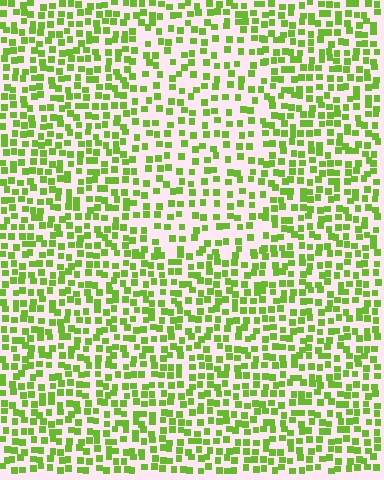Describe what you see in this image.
The image contains small lime elements arranged at two different densities. A rectangle-shaped region is visible where the elements are less densely packed than the surrounding area.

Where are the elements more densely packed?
The elements are more densely packed outside the rectangle boundary.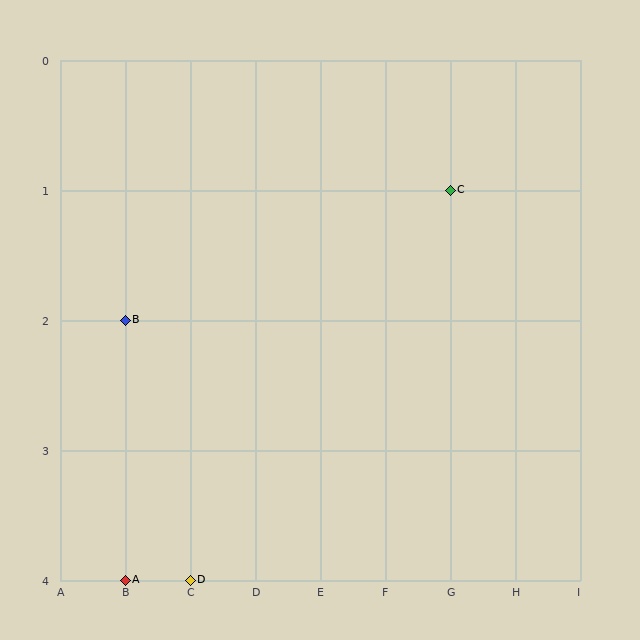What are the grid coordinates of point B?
Point B is at grid coordinates (B, 2).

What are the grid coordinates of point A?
Point A is at grid coordinates (B, 4).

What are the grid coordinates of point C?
Point C is at grid coordinates (G, 1).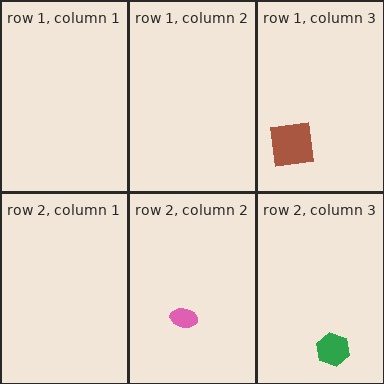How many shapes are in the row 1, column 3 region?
1.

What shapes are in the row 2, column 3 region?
The green hexagon.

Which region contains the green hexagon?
The row 2, column 3 region.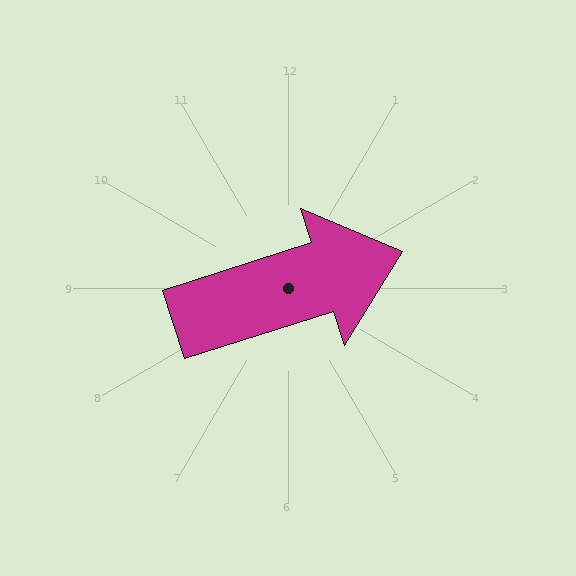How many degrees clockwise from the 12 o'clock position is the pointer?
Approximately 72 degrees.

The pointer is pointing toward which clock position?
Roughly 2 o'clock.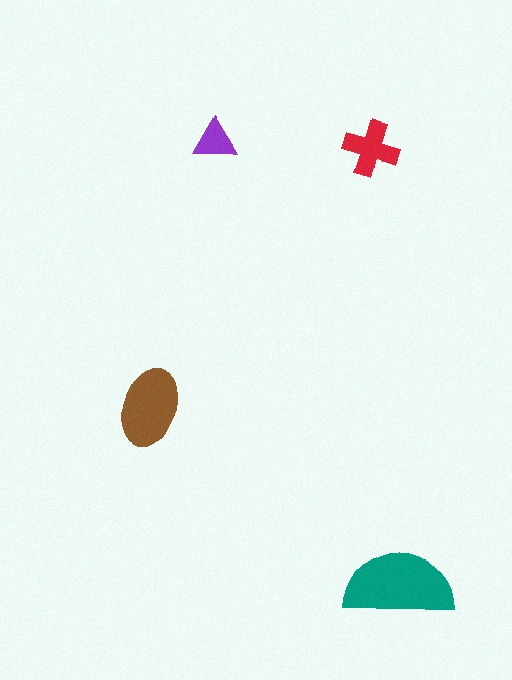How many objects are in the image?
There are 4 objects in the image.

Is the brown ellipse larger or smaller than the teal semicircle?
Smaller.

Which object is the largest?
The teal semicircle.